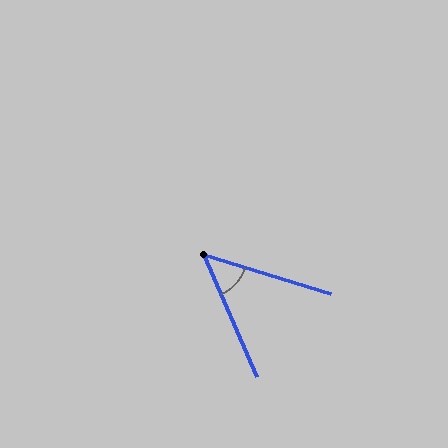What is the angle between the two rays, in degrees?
Approximately 49 degrees.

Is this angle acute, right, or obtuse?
It is acute.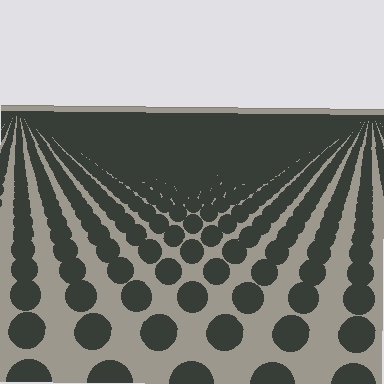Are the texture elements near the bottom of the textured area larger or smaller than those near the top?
Larger. Near the bottom, elements are closer to the viewer and appear at a bigger on-screen size.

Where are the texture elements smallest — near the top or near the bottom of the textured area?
Near the top.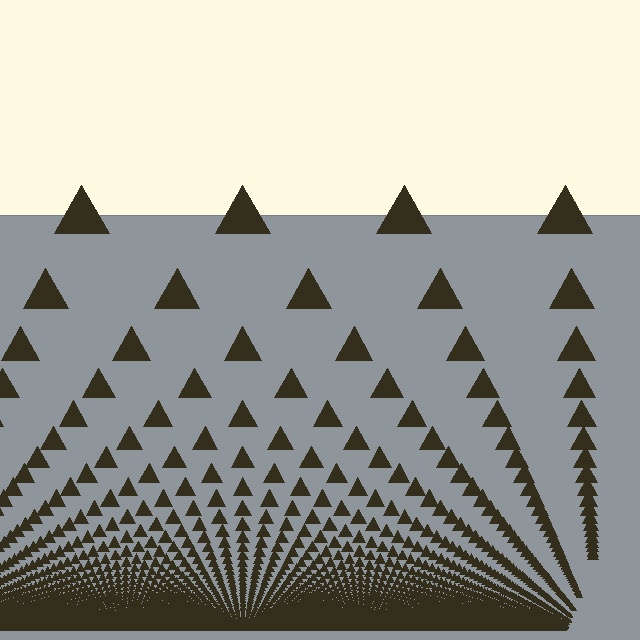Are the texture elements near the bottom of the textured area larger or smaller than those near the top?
Smaller. The gradient is inverted — elements near the bottom are smaller and denser.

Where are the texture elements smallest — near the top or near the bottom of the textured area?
Near the bottom.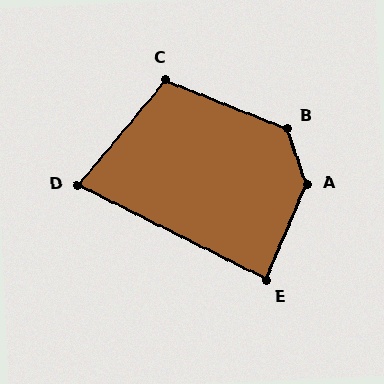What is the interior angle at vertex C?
Approximately 109 degrees (obtuse).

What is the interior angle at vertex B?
Approximately 130 degrees (obtuse).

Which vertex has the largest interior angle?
A, at approximately 138 degrees.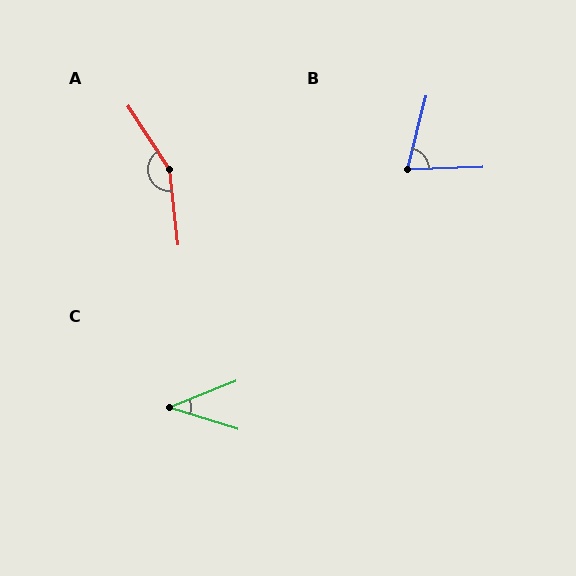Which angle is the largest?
A, at approximately 154 degrees.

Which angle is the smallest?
C, at approximately 39 degrees.